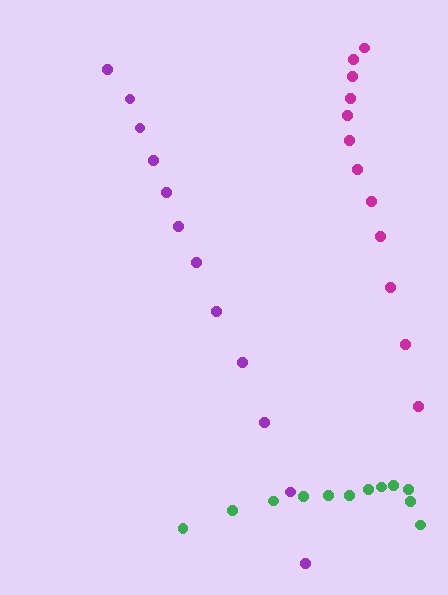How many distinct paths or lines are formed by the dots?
There are 3 distinct paths.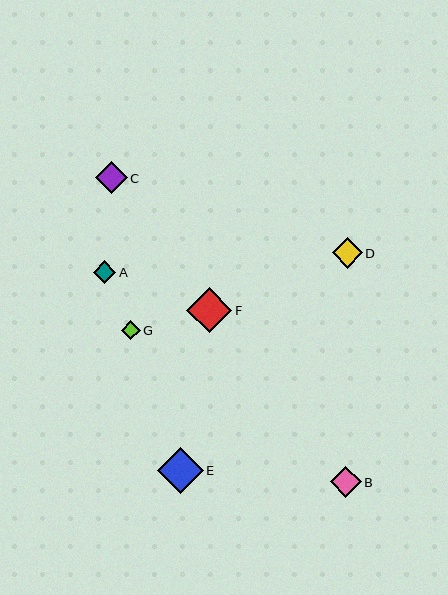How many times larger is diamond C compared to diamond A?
Diamond C is approximately 1.4 times the size of diamond A.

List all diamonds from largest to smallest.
From largest to smallest: E, F, C, B, D, A, G.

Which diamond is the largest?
Diamond E is the largest with a size of approximately 45 pixels.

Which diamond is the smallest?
Diamond G is the smallest with a size of approximately 19 pixels.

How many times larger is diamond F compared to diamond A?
Diamond F is approximately 2.0 times the size of diamond A.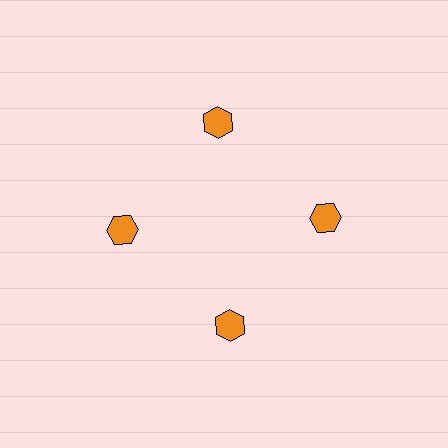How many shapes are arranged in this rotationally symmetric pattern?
There are 4 shapes, arranged in 4 groups of 1.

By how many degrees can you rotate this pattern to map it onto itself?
The pattern maps onto itself every 90 degrees of rotation.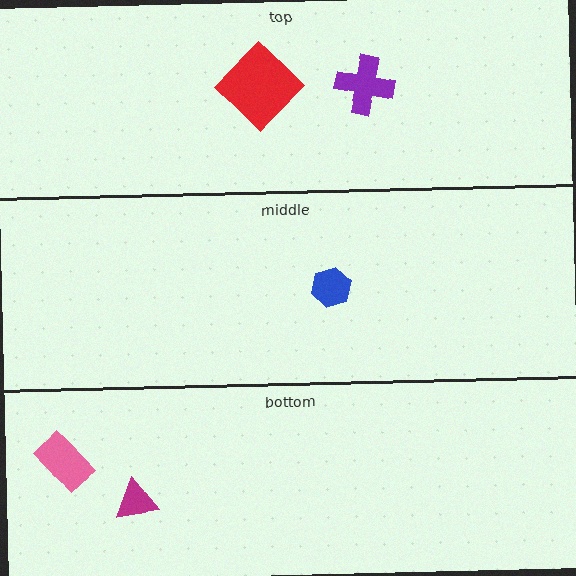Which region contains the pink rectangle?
The bottom region.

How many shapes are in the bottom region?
2.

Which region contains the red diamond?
The top region.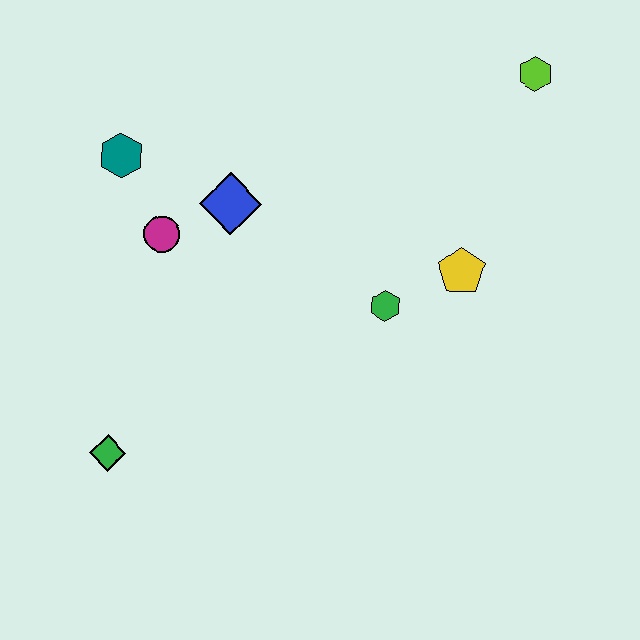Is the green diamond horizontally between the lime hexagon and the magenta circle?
No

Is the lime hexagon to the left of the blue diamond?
No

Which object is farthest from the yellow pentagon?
The green diamond is farthest from the yellow pentagon.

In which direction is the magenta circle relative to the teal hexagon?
The magenta circle is below the teal hexagon.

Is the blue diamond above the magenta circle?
Yes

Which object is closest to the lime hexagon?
The yellow pentagon is closest to the lime hexagon.